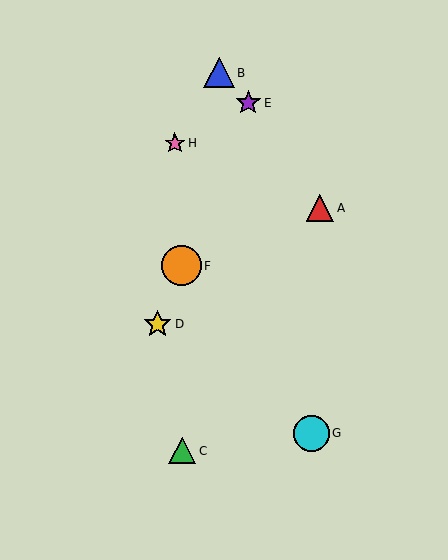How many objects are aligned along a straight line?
3 objects (D, E, F) are aligned along a straight line.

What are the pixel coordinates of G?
Object G is at (311, 433).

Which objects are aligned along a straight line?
Objects D, E, F are aligned along a straight line.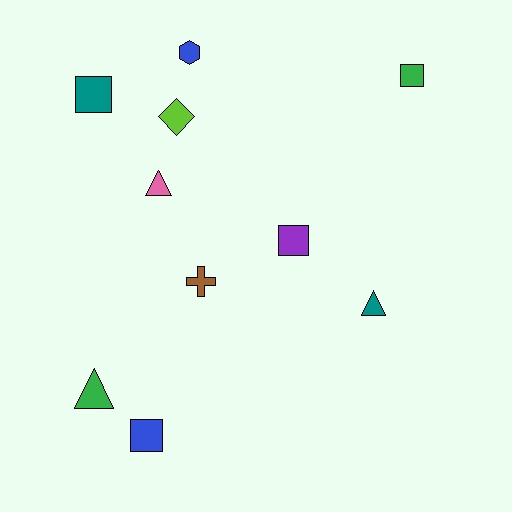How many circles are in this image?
There are no circles.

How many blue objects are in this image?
There are 2 blue objects.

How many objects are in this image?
There are 10 objects.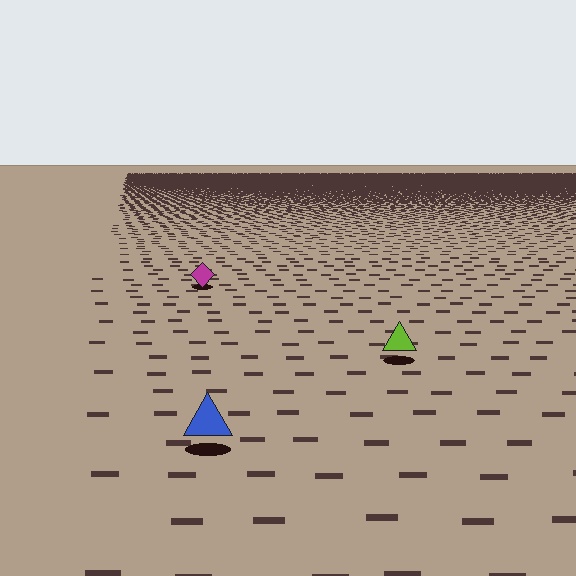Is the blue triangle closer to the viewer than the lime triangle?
Yes. The blue triangle is closer — you can tell from the texture gradient: the ground texture is coarser near it.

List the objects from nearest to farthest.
From nearest to farthest: the blue triangle, the lime triangle, the magenta diamond.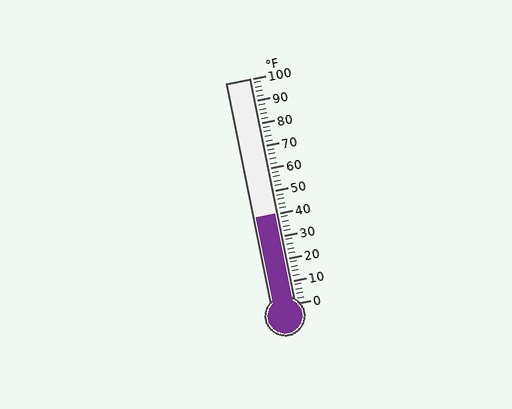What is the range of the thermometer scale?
The thermometer scale ranges from 0°F to 100°F.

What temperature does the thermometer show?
The thermometer shows approximately 40°F.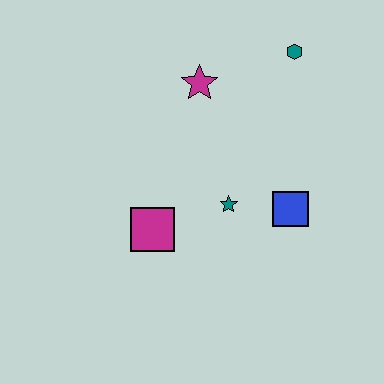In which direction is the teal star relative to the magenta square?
The teal star is to the right of the magenta square.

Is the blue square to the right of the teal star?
Yes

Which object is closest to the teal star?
The blue square is closest to the teal star.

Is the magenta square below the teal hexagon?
Yes